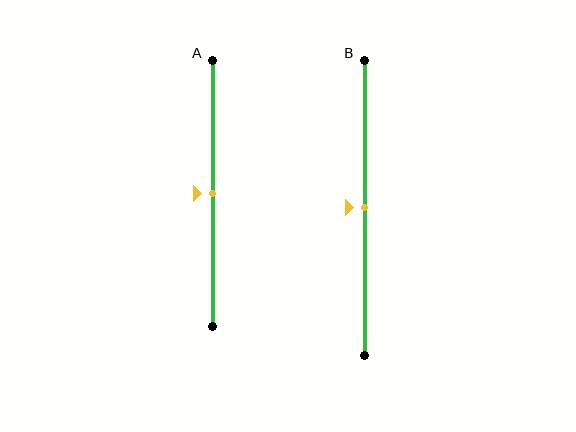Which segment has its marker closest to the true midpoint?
Segment A has its marker closest to the true midpoint.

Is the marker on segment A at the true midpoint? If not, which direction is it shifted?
Yes, the marker on segment A is at the true midpoint.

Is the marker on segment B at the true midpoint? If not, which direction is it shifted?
Yes, the marker on segment B is at the true midpoint.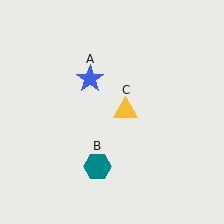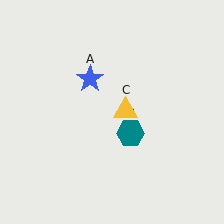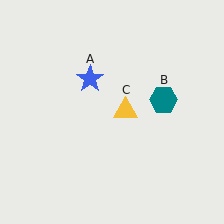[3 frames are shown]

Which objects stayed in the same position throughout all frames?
Blue star (object A) and yellow triangle (object C) remained stationary.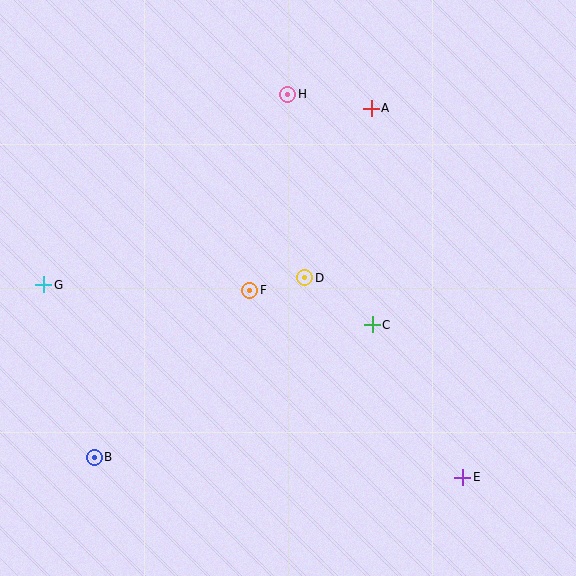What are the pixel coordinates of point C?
Point C is at (372, 325).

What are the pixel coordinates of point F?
Point F is at (250, 290).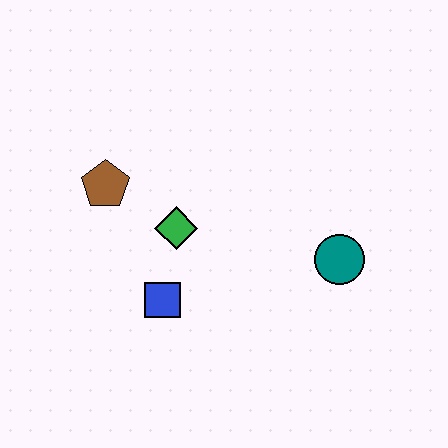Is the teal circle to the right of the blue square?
Yes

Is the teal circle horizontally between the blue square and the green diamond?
No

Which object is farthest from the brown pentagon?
The teal circle is farthest from the brown pentagon.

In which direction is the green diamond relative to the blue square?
The green diamond is above the blue square.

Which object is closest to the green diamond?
The blue square is closest to the green diamond.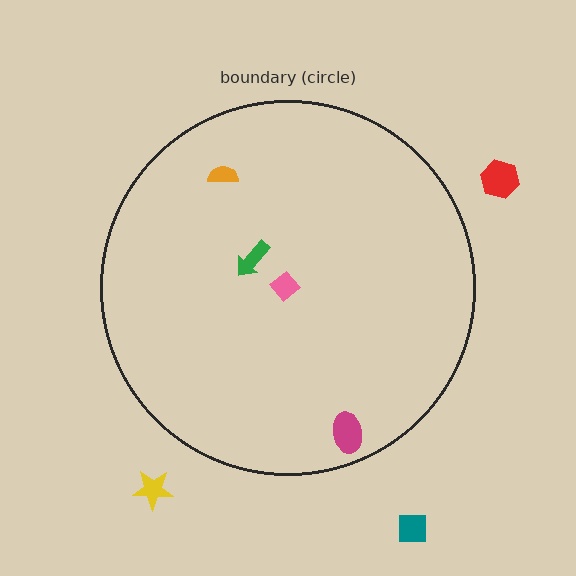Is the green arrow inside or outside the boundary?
Inside.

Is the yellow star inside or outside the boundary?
Outside.